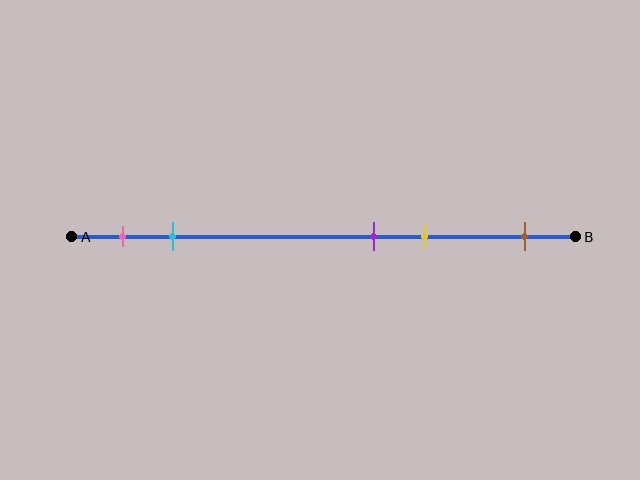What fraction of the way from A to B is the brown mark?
The brown mark is approximately 90% (0.9) of the way from A to B.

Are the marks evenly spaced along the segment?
No, the marks are not evenly spaced.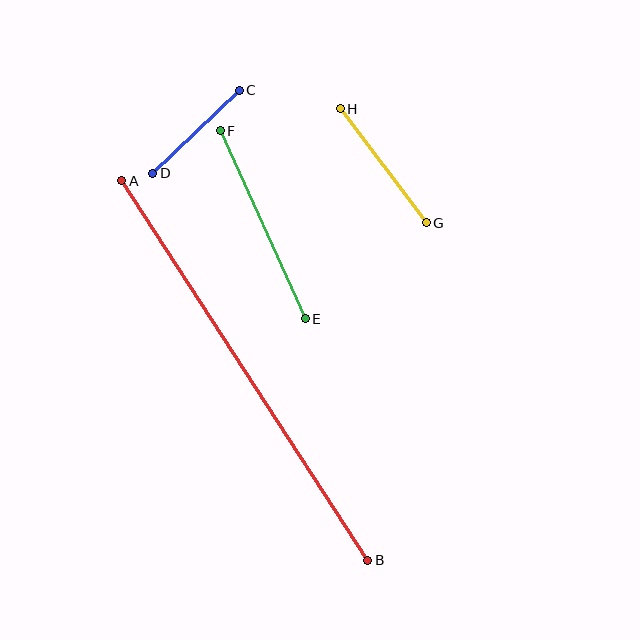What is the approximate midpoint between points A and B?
The midpoint is at approximately (245, 371) pixels.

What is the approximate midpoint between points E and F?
The midpoint is at approximately (263, 225) pixels.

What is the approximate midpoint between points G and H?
The midpoint is at approximately (383, 166) pixels.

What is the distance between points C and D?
The distance is approximately 120 pixels.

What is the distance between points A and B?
The distance is approximately 452 pixels.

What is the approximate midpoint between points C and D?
The midpoint is at approximately (196, 132) pixels.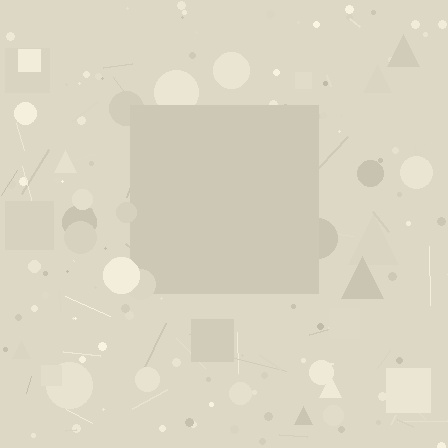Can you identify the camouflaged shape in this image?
The camouflaged shape is a square.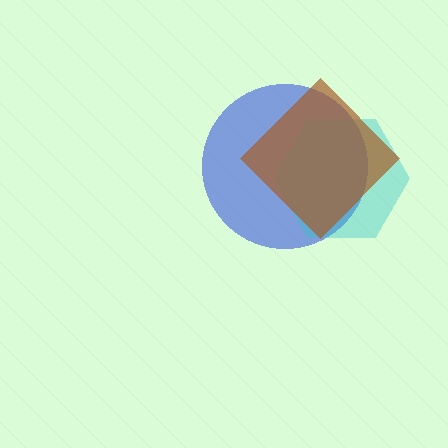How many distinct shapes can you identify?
There are 3 distinct shapes: a blue circle, a cyan hexagon, a brown diamond.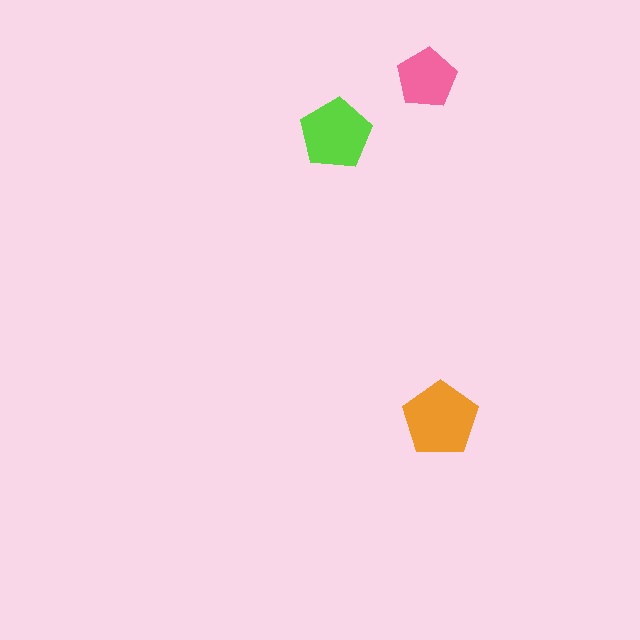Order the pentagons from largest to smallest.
the orange one, the lime one, the pink one.